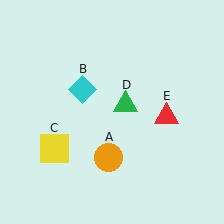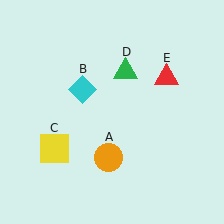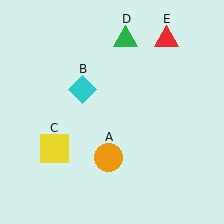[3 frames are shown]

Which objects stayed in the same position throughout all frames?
Orange circle (object A) and cyan diamond (object B) and yellow square (object C) remained stationary.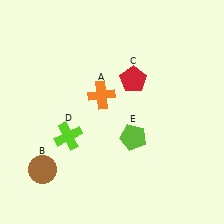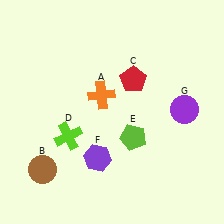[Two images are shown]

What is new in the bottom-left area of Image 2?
A purple hexagon (F) was added in the bottom-left area of Image 2.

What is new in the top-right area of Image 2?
A purple circle (G) was added in the top-right area of Image 2.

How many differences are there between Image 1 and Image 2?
There are 2 differences between the two images.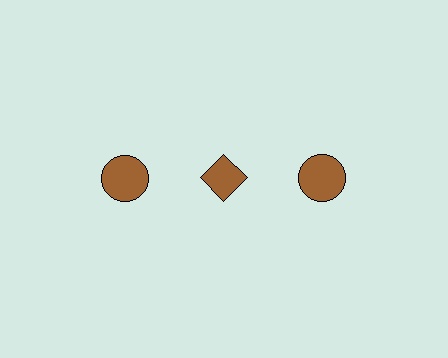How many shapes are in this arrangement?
There are 3 shapes arranged in a grid pattern.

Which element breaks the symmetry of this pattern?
The brown diamond in the top row, second from left column breaks the symmetry. All other shapes are brown circles.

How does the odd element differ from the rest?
It has a different shape: diamond instead of circle.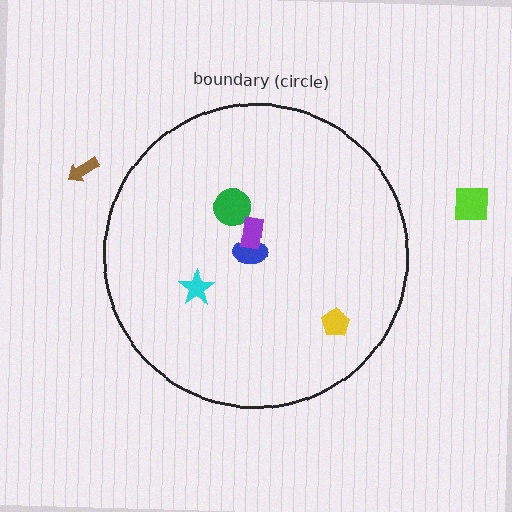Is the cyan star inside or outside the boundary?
Inside.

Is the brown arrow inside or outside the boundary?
Outside.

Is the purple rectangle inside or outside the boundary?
Inside.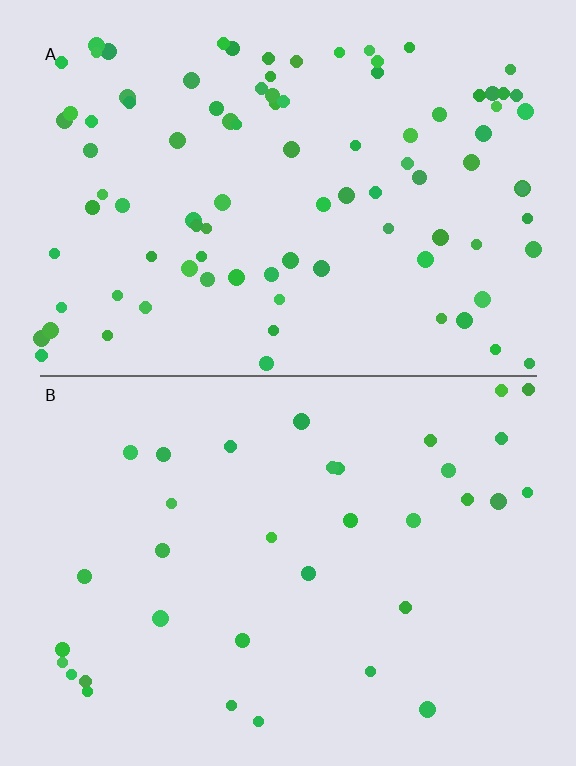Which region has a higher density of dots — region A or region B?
A (the top).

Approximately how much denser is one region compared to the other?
Approximately 2.8× — region A over region B.